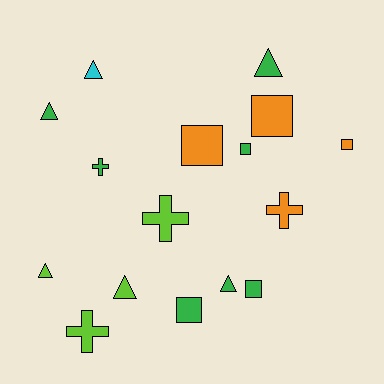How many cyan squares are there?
There are no cyan squares.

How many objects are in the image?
There are 16 objects.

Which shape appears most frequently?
Triangle, with 6 objects.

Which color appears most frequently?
Green, with 7 objects.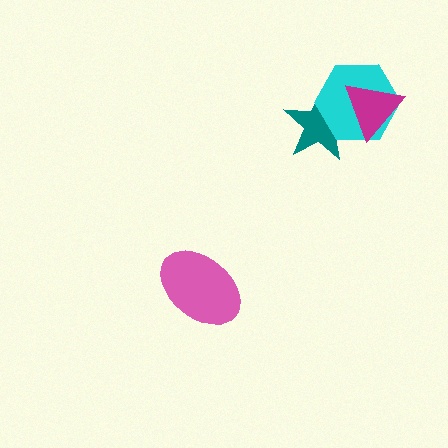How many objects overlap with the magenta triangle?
2 objects overlap with the magenta triangle.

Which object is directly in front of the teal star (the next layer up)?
The cyan hexagon is directly in front of the teal star.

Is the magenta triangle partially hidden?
No, no other shape covers it.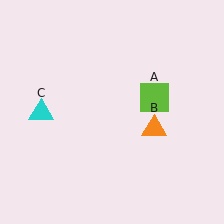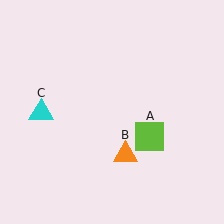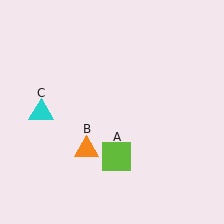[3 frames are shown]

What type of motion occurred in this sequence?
The lime square (object A), orange triangle (object B) rotated clockwise around the center of the scene.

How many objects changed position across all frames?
2 objects changed position: lime square (object A), orange triangle (object B).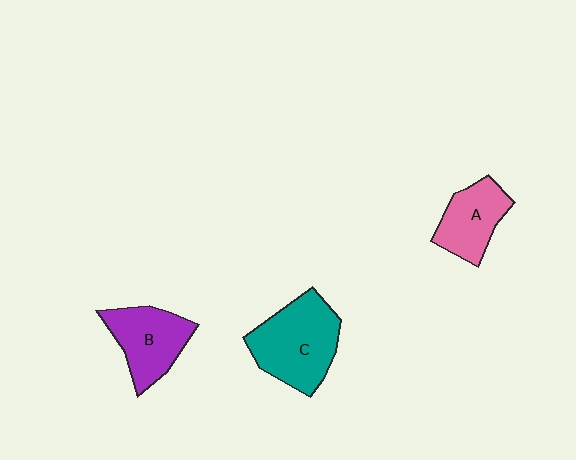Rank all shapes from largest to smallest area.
From largest to smallest: C (teal), B (purple), A (pink).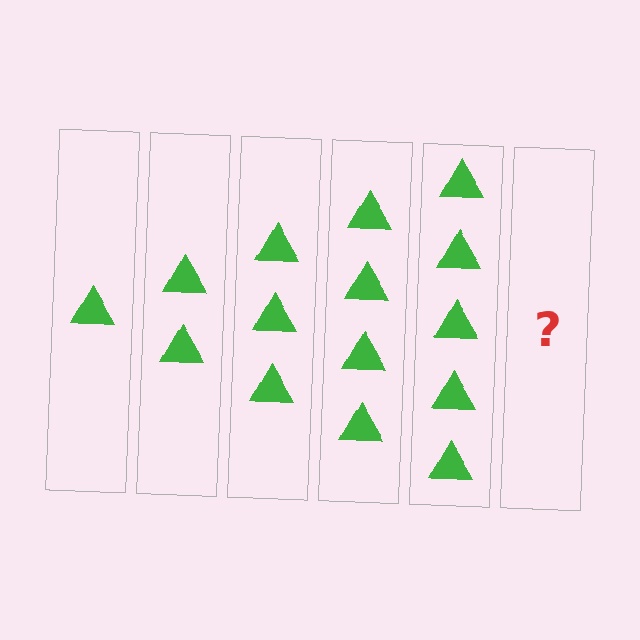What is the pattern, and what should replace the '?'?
The pattern is that each step adds one more triangle. The '?' should be 6 triangles.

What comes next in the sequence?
The next element should be 6 triangles.